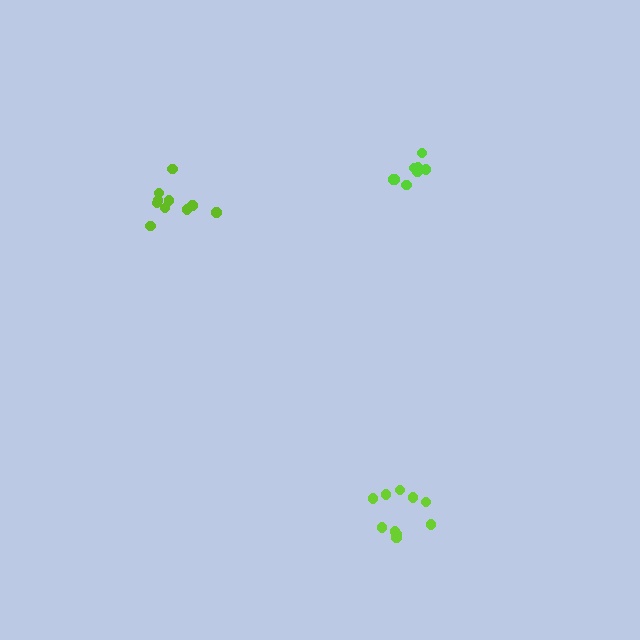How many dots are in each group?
Group 1: 10 dots, Group 2: 8 dots, Group 3: 10 dots (28 total).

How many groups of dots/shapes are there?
There are 3 groups.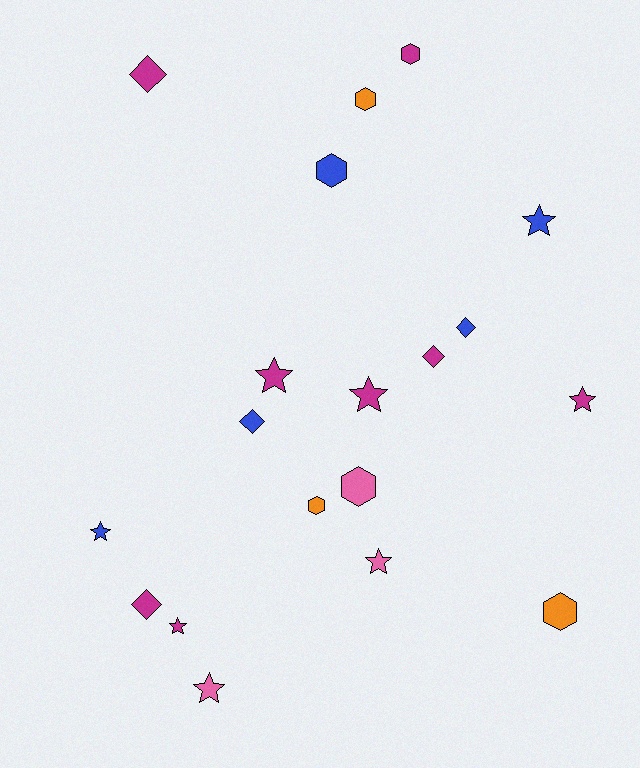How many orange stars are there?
There are no orange stars.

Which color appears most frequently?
Magenta, with 8 objects.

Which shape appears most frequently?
Star, with 8 objects.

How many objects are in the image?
There are 19 objects.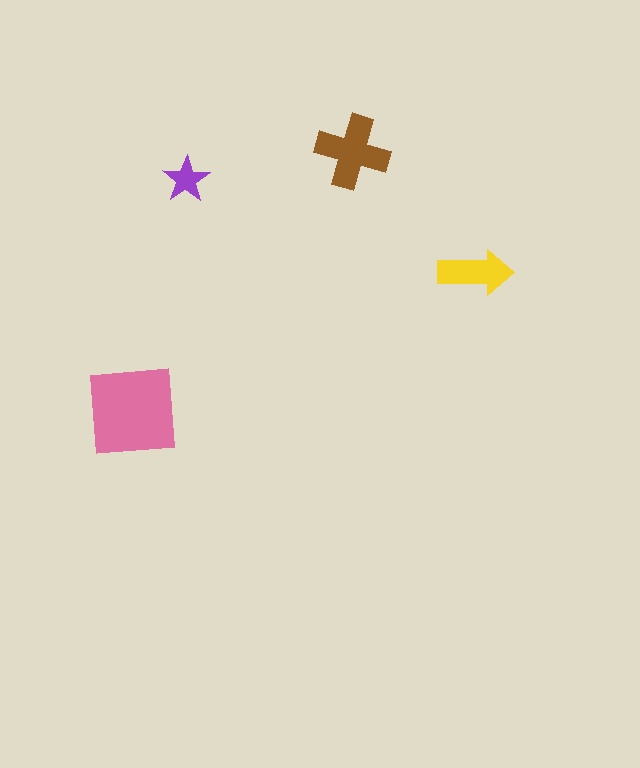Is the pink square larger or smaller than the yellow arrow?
Larger.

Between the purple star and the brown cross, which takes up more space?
The brown cross.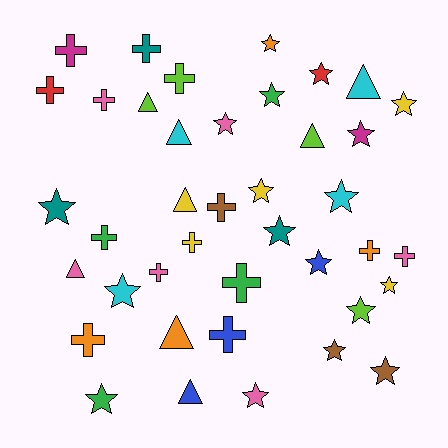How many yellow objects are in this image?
There are 5 yellow objects.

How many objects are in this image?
There are 40 objects.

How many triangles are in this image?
There are 8 triangles.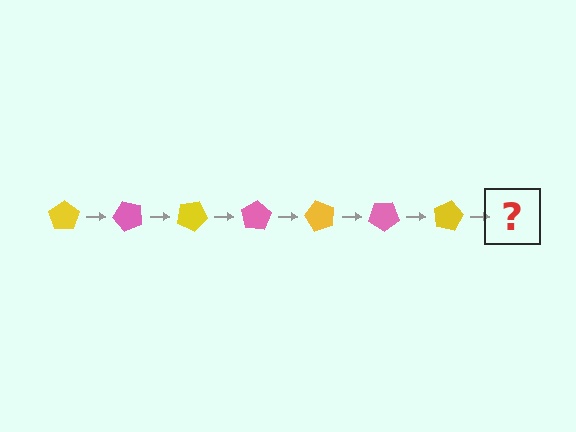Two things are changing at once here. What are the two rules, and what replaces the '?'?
The two rules are that it rotates 50 degrees each step and the color cycles through yellow and pink. The '?' should be a pink pentagon, rotated 350 degrees from the start.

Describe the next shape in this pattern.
It should be a pink pentagon, rotated 350 degrees from the start.